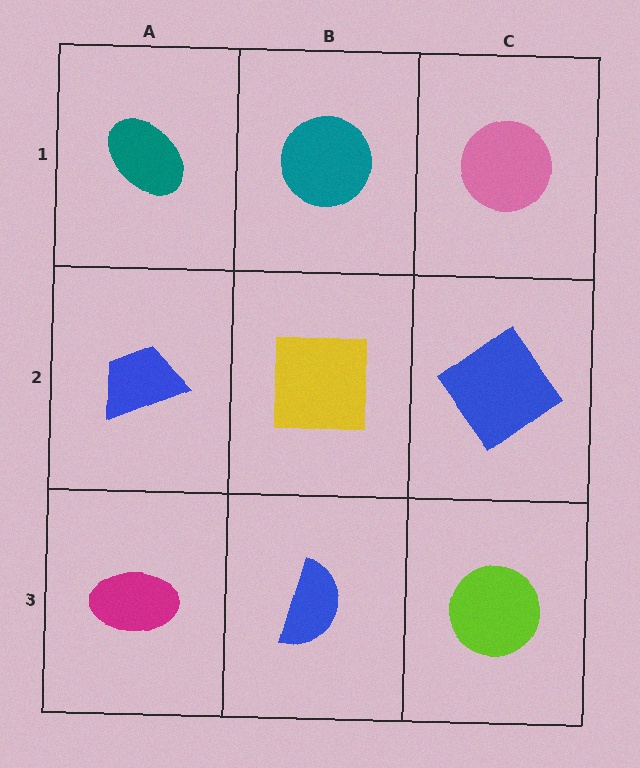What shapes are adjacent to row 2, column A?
A teal ellipse (row 1, column A), a magenta ellipse (row 3, column A), a yellow square (row 2, column B).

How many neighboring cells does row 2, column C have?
3.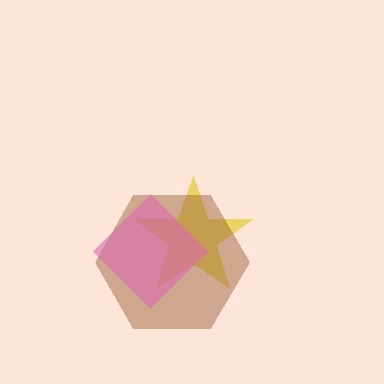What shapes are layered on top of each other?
The layered shapes are: a yellow star, a brown hexagon, a pink diamond.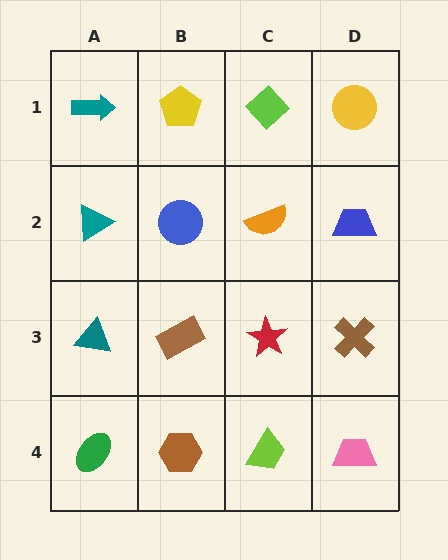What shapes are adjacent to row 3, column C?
An orange semicircle (row 2, column C), a lime trapezoid (row 4, column C), a brown rectangle (row 3, column B), a brown cross (row 3, column D).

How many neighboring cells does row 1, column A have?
2.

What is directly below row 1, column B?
A blue circle.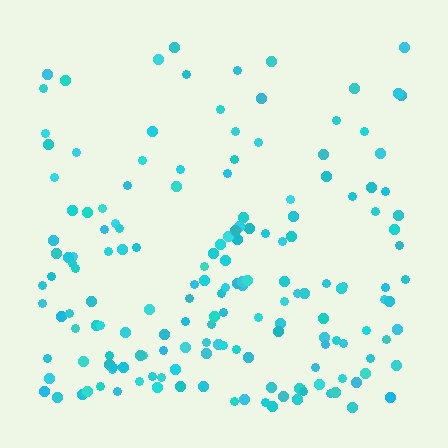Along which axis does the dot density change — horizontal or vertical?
Vertical.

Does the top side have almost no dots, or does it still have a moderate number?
Still a moderate number, just noticeably fewer than the bottom.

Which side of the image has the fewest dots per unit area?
The top.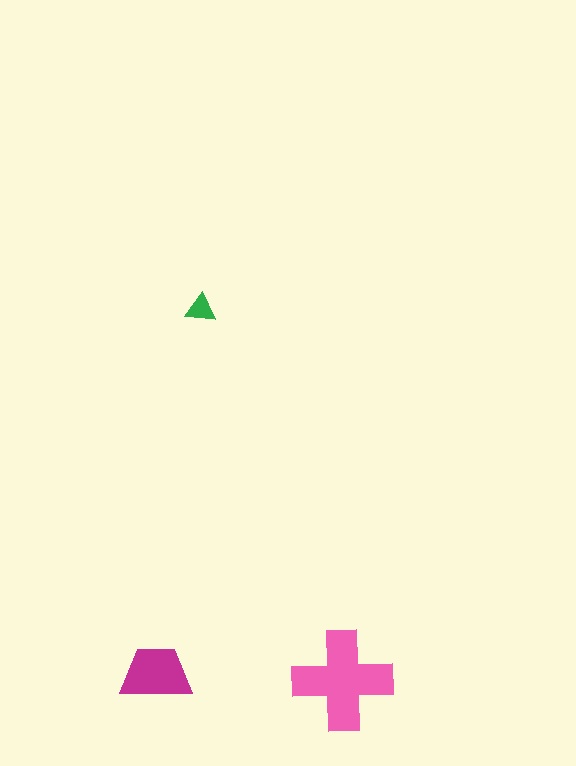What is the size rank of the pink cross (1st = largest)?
1st.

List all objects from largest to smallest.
The pink cross, the magenta trapezoid, the green triangle.